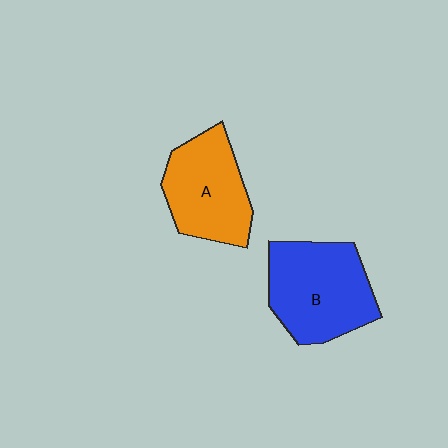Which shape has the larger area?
Shape B (blue).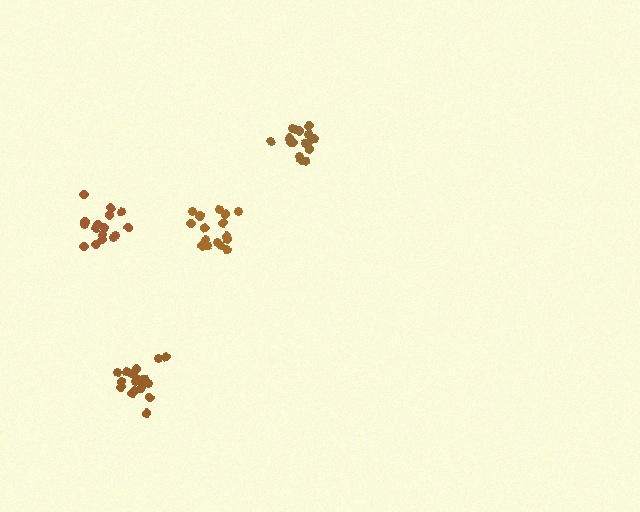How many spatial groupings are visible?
There are 4 spatial groupings.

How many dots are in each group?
Group 1: 18 dots, Group 2: 19 dots, Group 3: 17 dots, Group 4: 16 dots (70 total).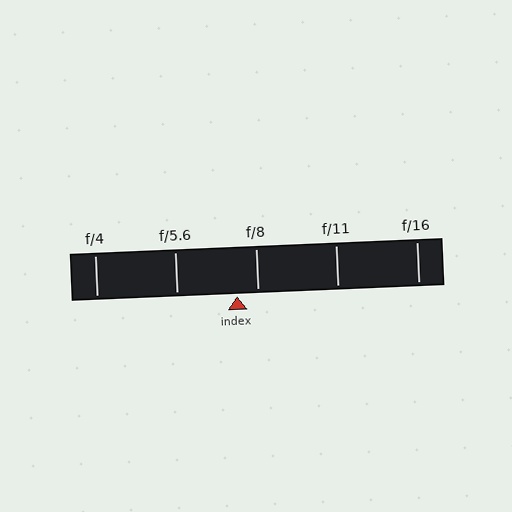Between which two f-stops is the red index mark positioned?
The index mark is between f/5.6 and f/8.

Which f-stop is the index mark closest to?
The index mark is closest to f/8.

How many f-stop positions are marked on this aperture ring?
There are 5 f-stop positions marked.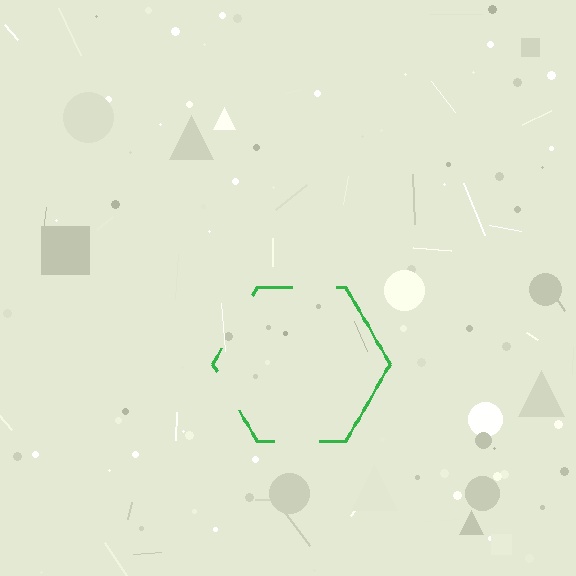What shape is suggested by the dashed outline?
The dashed outline suggests a hexagon.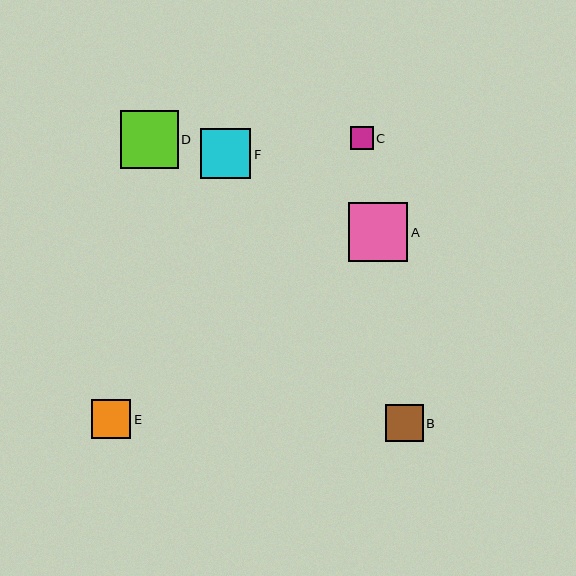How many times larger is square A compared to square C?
Square A is approximately 2.6 times the size of square C.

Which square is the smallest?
Square C is the smallest with a size of approximately 23 pixels.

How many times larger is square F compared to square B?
Square F is approximately 1.4 times the size of square B.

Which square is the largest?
Square A is the largest with a size of approximately 59 pixels.